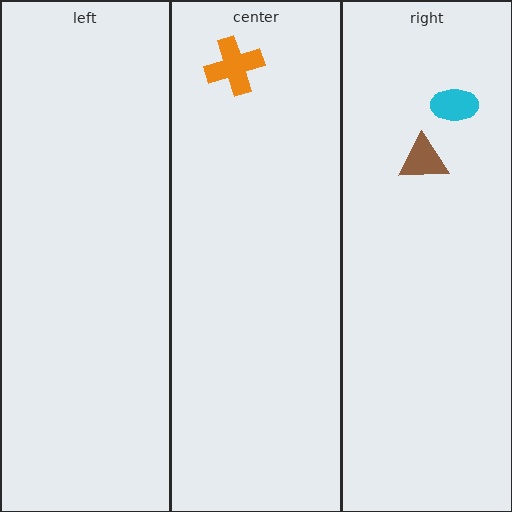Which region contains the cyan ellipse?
The right region.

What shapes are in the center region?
The orange cross.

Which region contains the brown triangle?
The right region.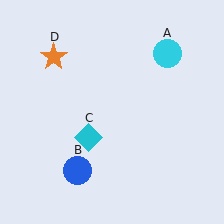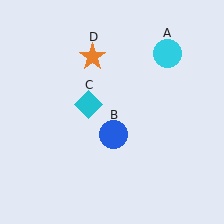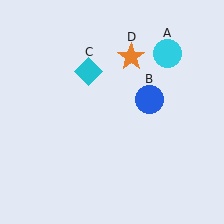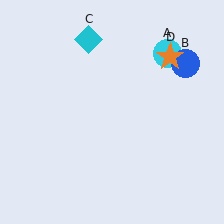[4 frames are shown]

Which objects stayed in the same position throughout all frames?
Cyan circle (object A) remained stationary.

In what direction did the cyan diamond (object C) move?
The cyan diamond (object C) moved up.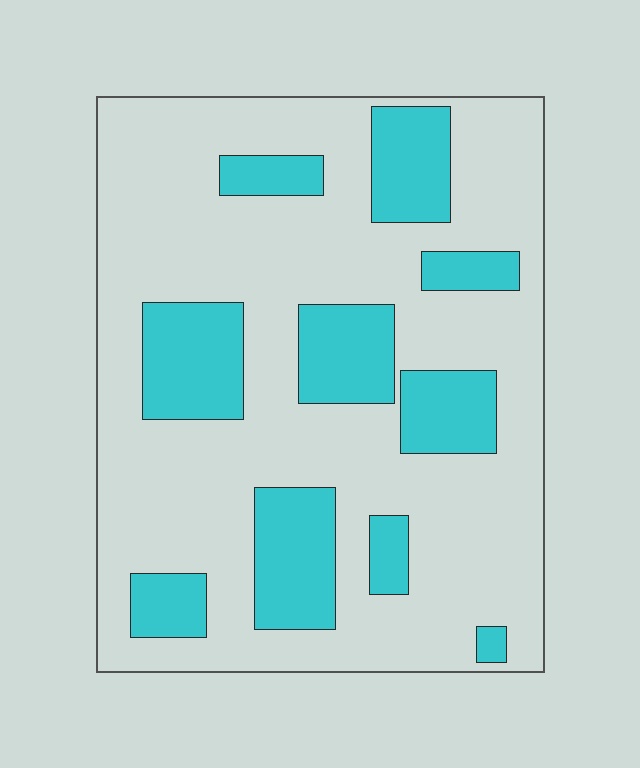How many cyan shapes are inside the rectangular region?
10.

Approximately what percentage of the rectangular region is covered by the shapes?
Approximately 25%.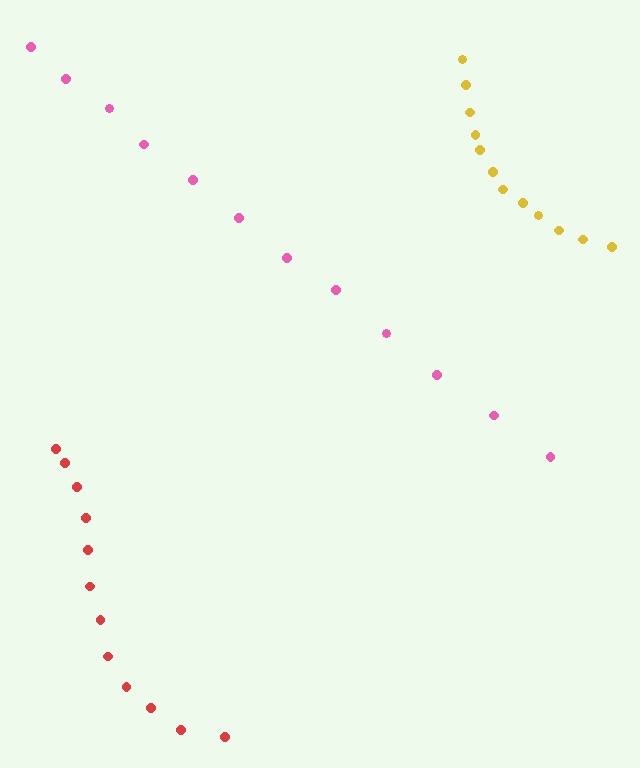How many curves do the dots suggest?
There are 3 distinct paths.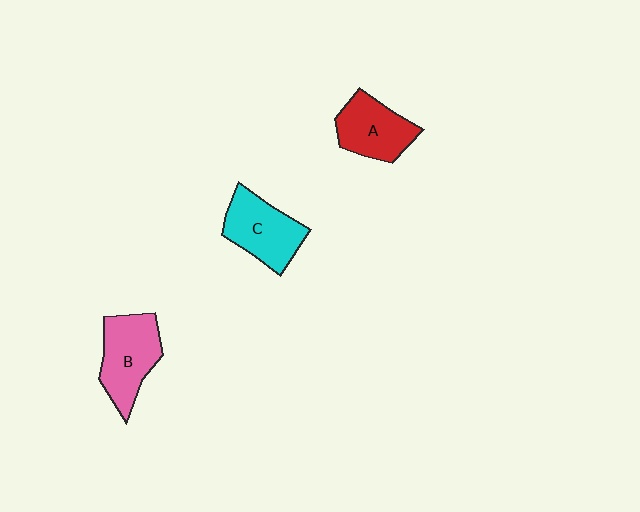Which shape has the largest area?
Shape B (pink).